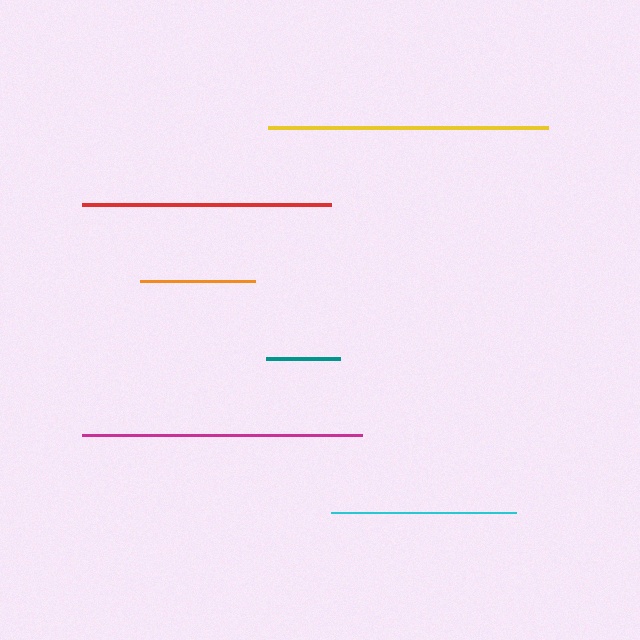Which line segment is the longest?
The magenta line is the longest at approximately 280 pixels.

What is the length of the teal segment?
The teal segment is approximately 75 pixels long.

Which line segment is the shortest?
The teal line is the shortest at approximately 75 pixels.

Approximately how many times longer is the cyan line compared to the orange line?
The cyan line is approximately 1.6 times the length of the orange line.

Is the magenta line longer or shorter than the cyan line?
The magenta line is longer than the cyan line.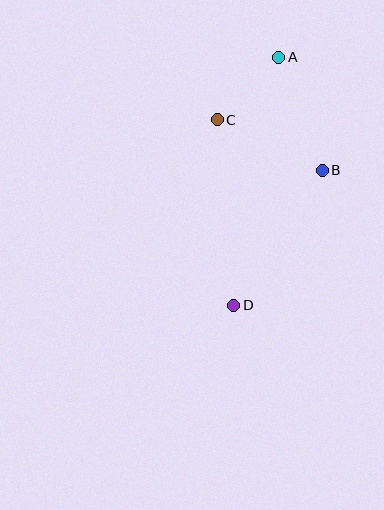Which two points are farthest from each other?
Points A and D are farthest from each other.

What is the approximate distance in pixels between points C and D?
The distance between C and D is approximately 186 pixels.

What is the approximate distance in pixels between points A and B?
The distance between A and B is approximately 121 pixels.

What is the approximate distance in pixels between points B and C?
The distance between B and C is approximately 116 pixels.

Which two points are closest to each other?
Points A and C are closest to each other.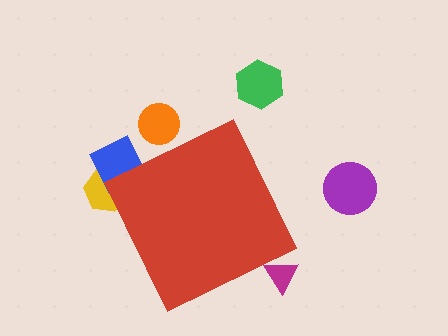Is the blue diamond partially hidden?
Yes, the blue diamond is partially hidden behind the red diamond.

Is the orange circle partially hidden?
Yes, the orange circle is partially hidden behind the red diamond.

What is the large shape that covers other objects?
A red diamond.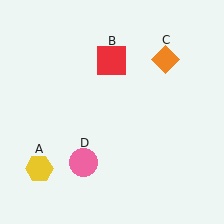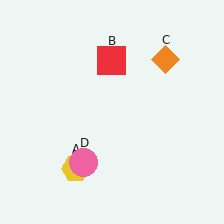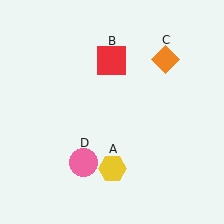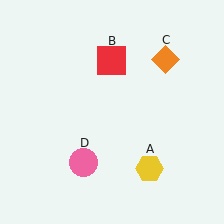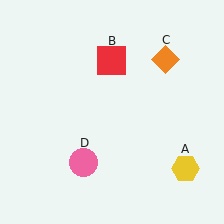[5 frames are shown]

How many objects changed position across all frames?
1 object changed position: yellow hexagon (object A).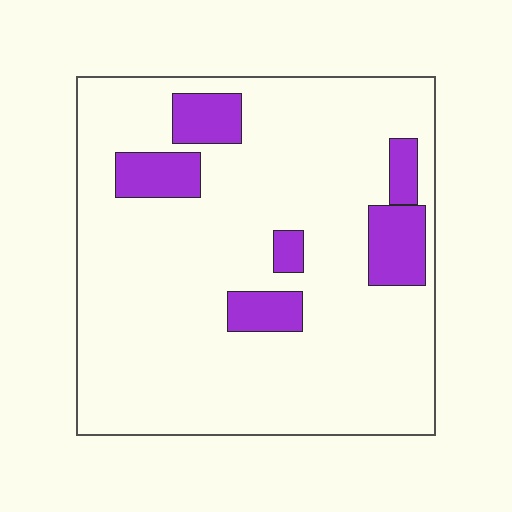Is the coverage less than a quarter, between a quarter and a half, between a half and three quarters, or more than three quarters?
Less than a quarter.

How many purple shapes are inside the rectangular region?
6.